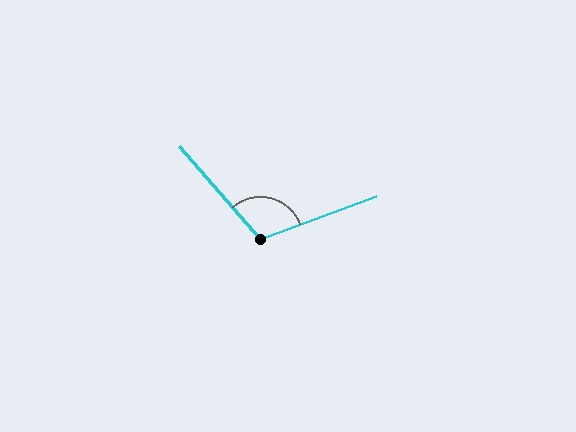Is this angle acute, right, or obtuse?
It is obtuse.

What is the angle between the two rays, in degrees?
Approximately 111 degrees.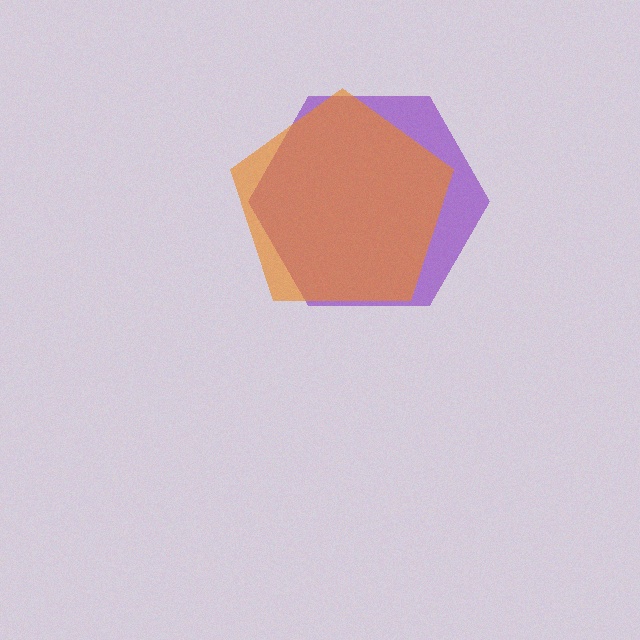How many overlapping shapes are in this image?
There are 2 overlapping shapes in the image.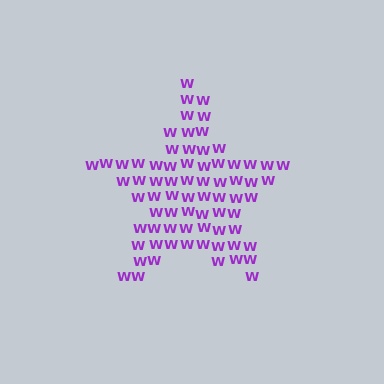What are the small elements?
The small elements are letter W's.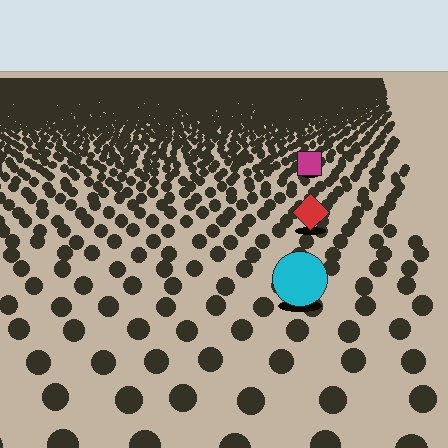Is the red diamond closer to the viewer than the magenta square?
Yes. The red diamond is closer — you can tell from the texture gradient: the ground texture is coarser near it.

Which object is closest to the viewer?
The cyan circle is closest. The texture marks near it are larger and more spread out.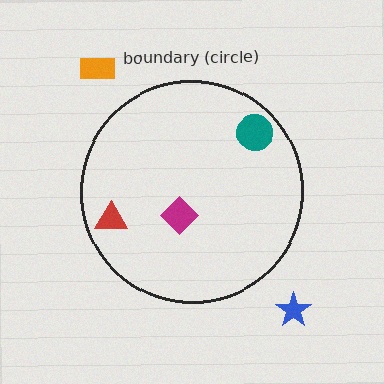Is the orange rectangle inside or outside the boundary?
Outside.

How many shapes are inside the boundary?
3 inside, 2 outside.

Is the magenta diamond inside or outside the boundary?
Inside.